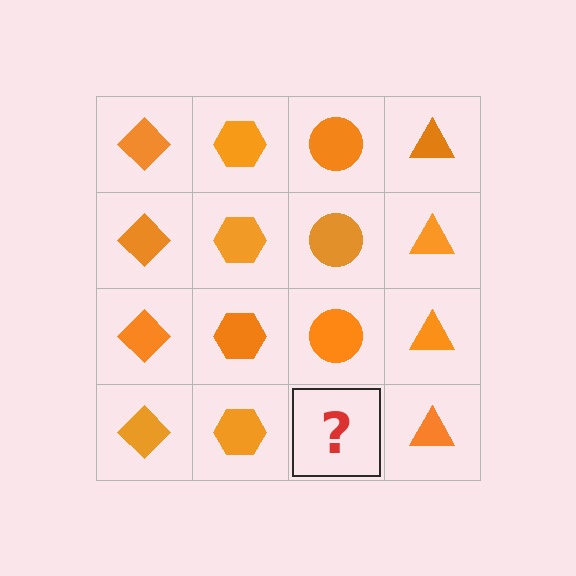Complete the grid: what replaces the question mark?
The question mark should be replaced with an orange circle.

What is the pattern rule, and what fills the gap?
The rule is that each column has a consistent shape. The gap should be filled with an orange circle.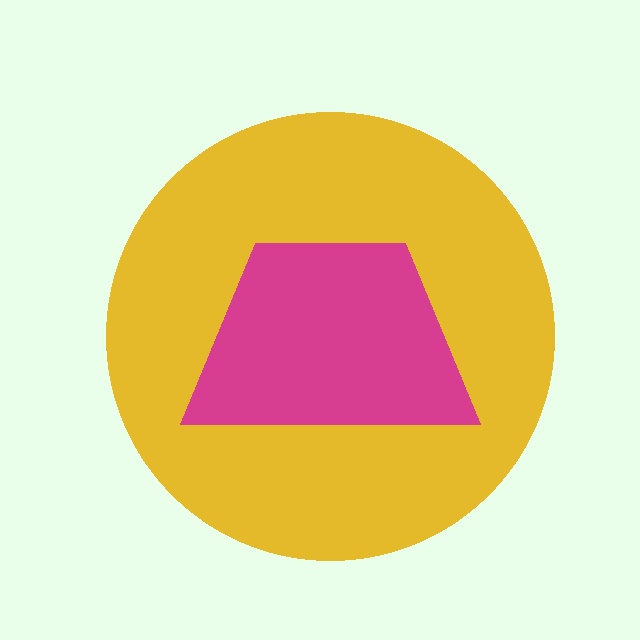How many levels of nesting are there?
2.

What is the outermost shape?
The yellow circle.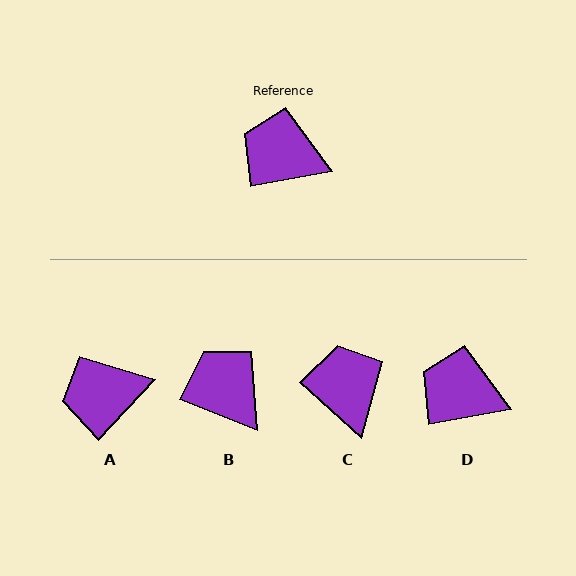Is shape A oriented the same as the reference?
No, it is off by about 37 degrees.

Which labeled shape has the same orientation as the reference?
D.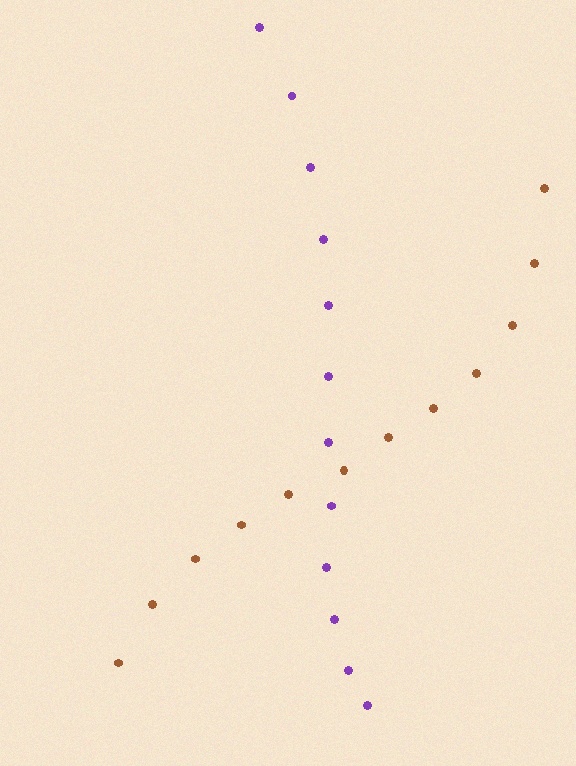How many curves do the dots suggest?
There are 2 distinct paths.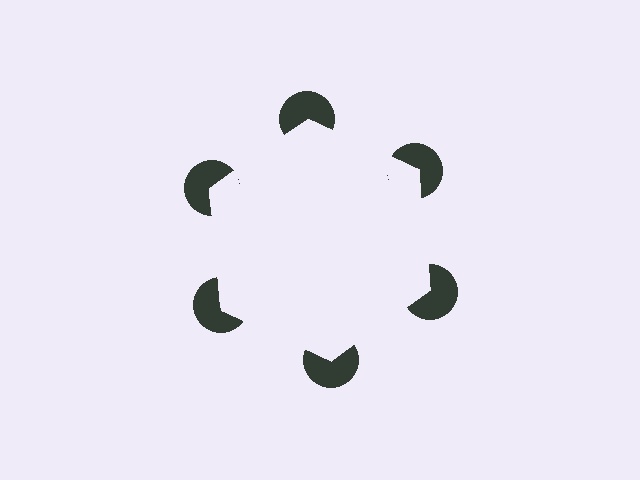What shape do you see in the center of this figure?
An illusory hexagon — its edges are inferred from the aligned wedge cuts in the pac-man discs, not physically drawn.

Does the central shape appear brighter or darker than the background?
It typically appears slightly brighter than the background, even though no actual brightness change is drawn.